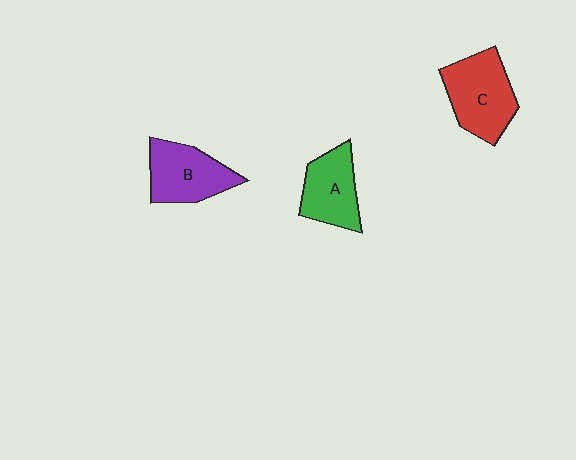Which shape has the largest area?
Shape C (red).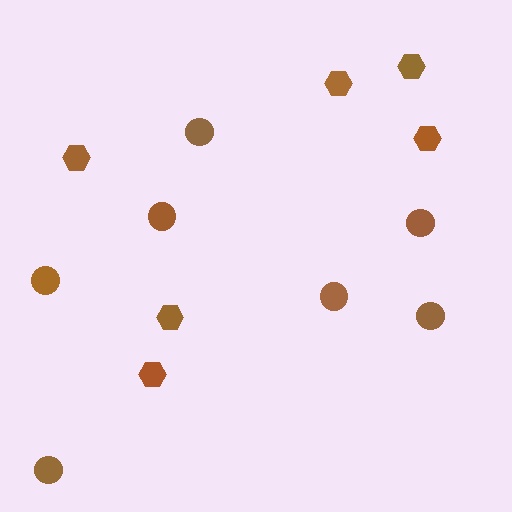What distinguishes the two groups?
There are 2 groups: one group of circles (7) and one group of hexagons (6).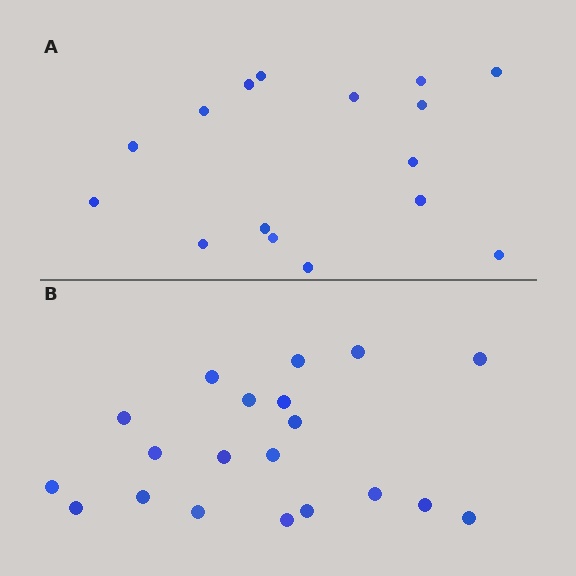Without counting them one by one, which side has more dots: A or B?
Region B (the bottom region) has more dots.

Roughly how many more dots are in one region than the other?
Region B has about 4 more dots than region A.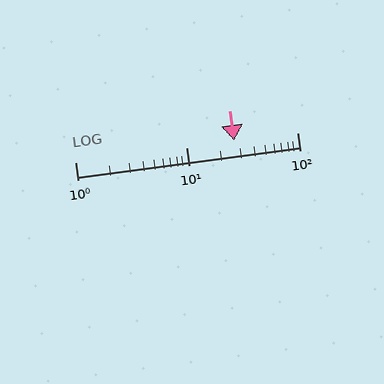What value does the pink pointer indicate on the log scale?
The pointer indicates approximately 27.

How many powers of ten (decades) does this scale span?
The scale spans 2 decades, from 1 to 100.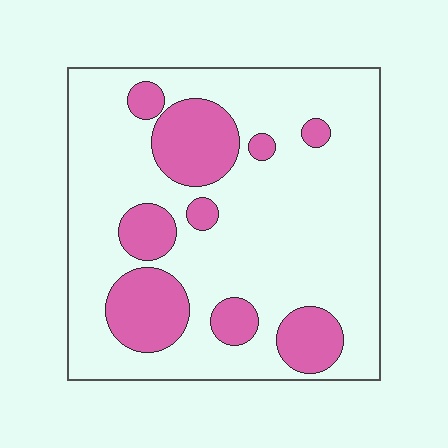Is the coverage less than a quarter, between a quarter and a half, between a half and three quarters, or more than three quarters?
Less than a quarter.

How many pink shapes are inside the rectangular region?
9.